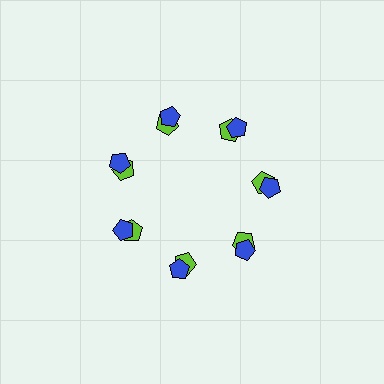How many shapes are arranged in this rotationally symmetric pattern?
There are 14 shapes, arranged in 7 groups of 2.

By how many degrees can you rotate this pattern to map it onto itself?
The pattern maps onto itself every 51 degrees of rotation.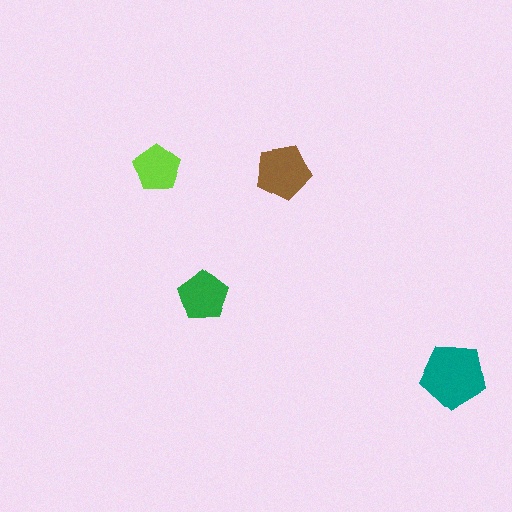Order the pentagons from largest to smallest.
the teal one, the brown one, the green one, the lime one.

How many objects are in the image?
There are 4 objects in the image.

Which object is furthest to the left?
The lime pentagon is leftmost.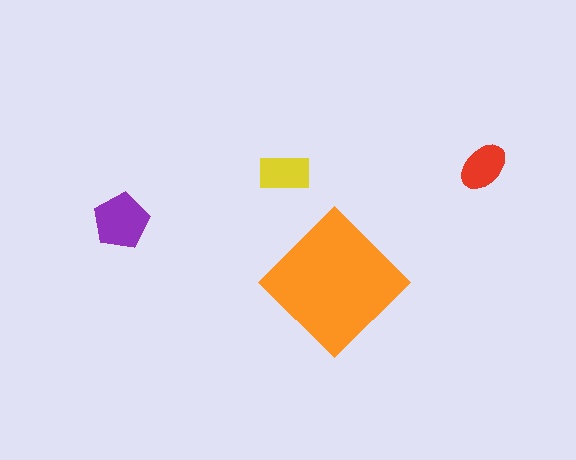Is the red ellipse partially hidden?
No, the red ellipse is fully visible.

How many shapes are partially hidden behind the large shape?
0 shapes are partially hidden.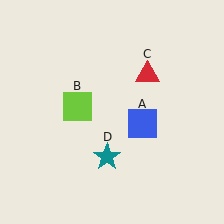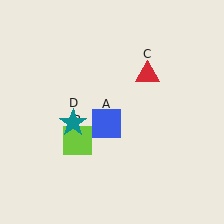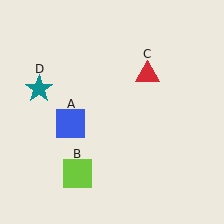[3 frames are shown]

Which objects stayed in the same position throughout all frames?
Red triangle (object C) remained stationary.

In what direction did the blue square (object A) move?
The blue square (object A) moved left.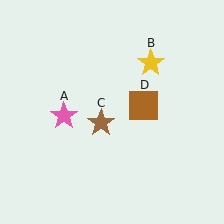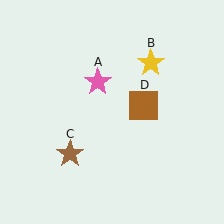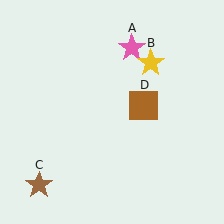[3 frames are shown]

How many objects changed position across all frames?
2 objects changed position: pink star (object A), brown star (object C).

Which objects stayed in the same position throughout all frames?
Yellow star (object B) and brown square (object D) remained stationary.